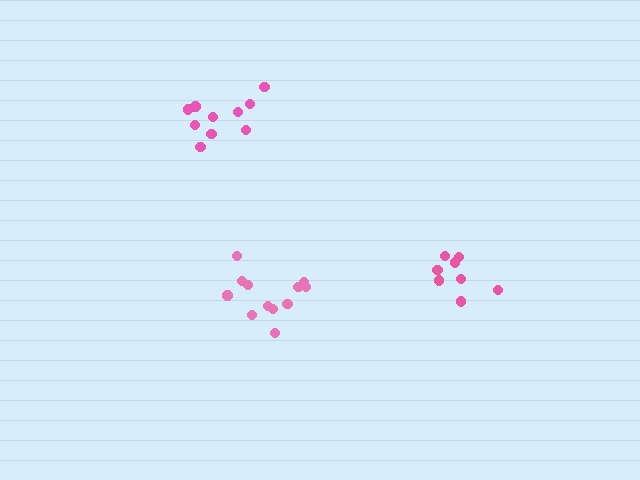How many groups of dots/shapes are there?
There are 3 groups.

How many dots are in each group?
Group 1: 8 dots, Group 2: 12 dots, Group 3: 10 dots (30 total).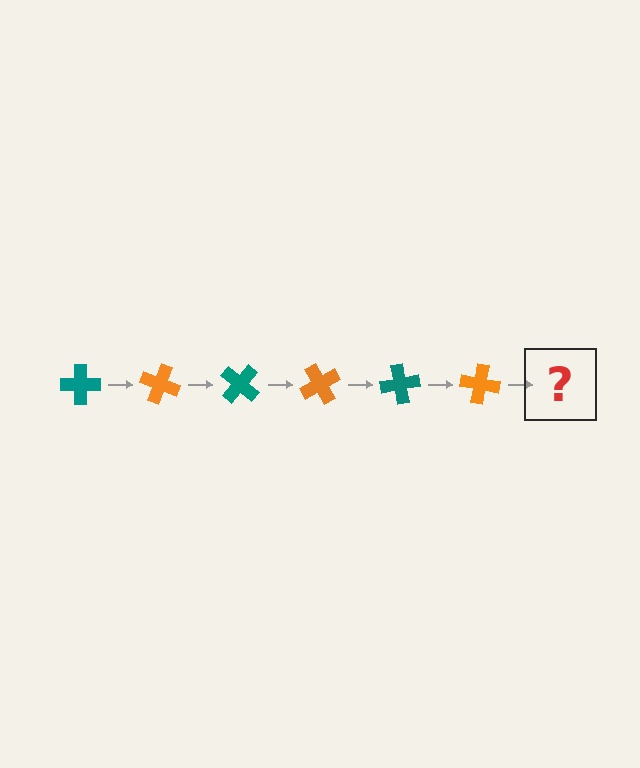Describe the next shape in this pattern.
It should be a teal cross, rotated 120 degrees from the start.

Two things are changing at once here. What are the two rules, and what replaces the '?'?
The two rules are that it rotates 20 degrees each step and the color cycles through teal and orange. The '?' should be a teal cross, rotated 120 degrees from the start.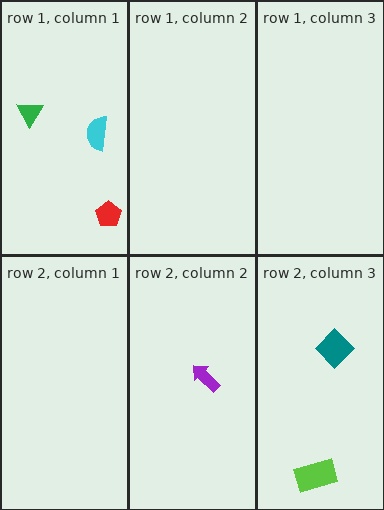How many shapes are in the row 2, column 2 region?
1.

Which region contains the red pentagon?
The row 1, column 1 region.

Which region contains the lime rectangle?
The row 2, column 3 region.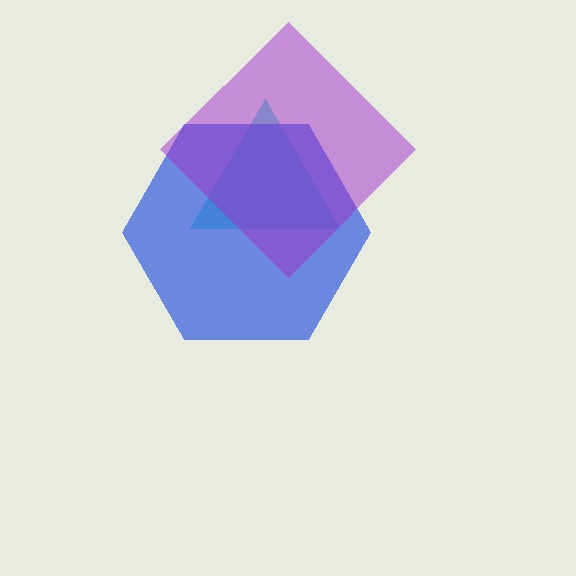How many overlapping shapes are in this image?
There are 3 overlapping shapes in the image.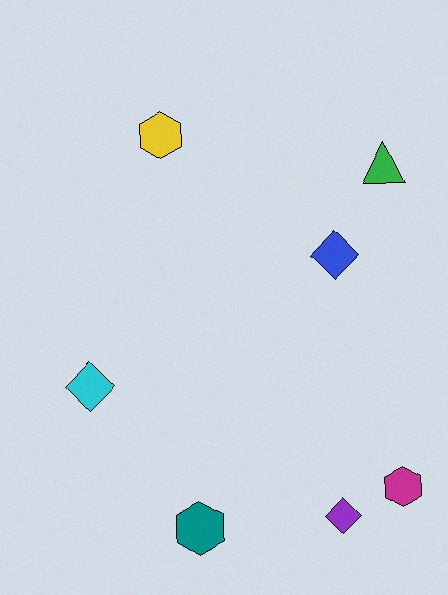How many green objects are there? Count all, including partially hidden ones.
There is 1 green object.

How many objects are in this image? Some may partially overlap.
There are 7 objects.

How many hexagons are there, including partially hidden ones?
There are 3 hexagons.